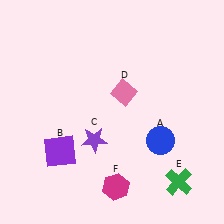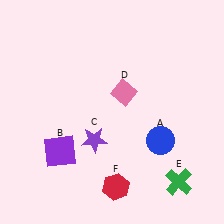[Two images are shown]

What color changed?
The hexagon (F) changed from magenta in Image 1 to red in Image 2.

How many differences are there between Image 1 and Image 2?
There is 1 difference between the two images.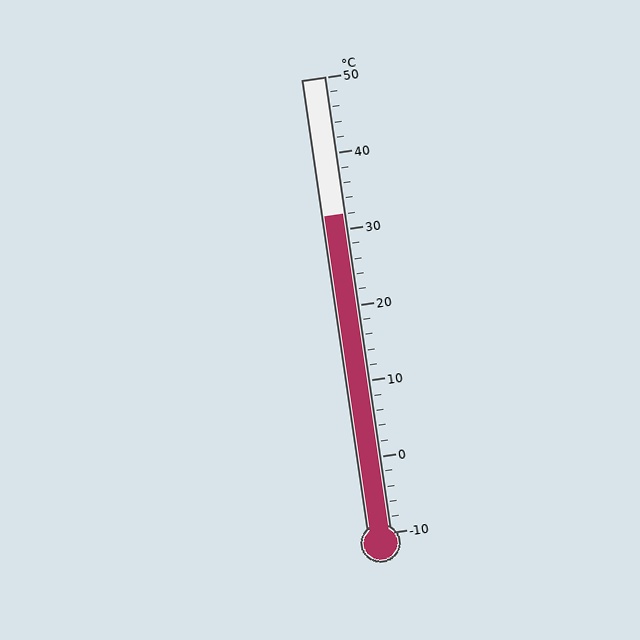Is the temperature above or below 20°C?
The temperature is above 20°C.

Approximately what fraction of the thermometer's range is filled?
The thermometer is filled to approximately 70% of its range.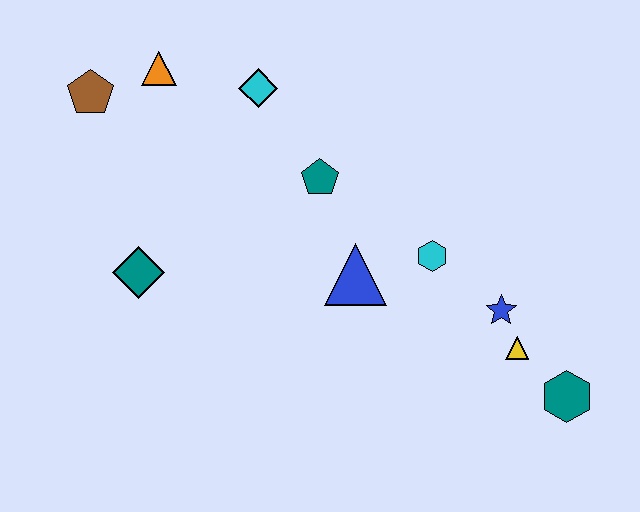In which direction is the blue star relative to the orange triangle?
The blue star is to the right of the orange triangle.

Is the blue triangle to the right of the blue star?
No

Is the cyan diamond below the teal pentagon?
No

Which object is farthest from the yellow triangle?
The brown pentagon is farthest from the yellow triangle.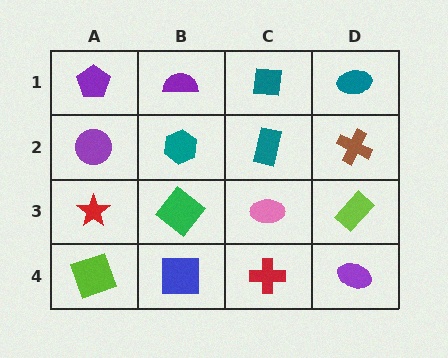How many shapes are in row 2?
4 shapes.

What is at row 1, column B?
A purple semicircle.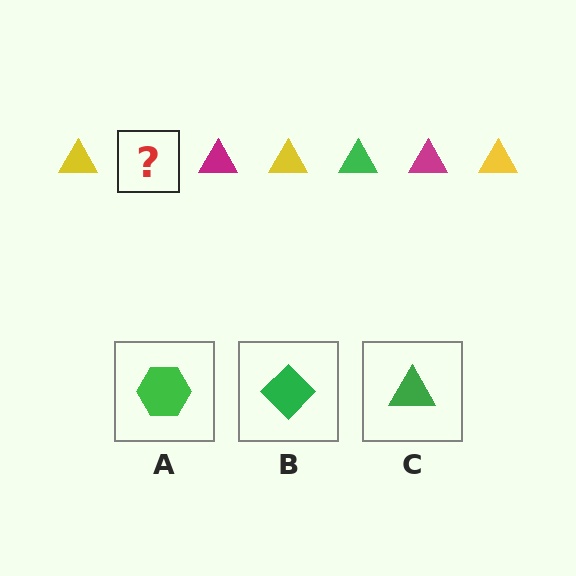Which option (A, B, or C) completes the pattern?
C.